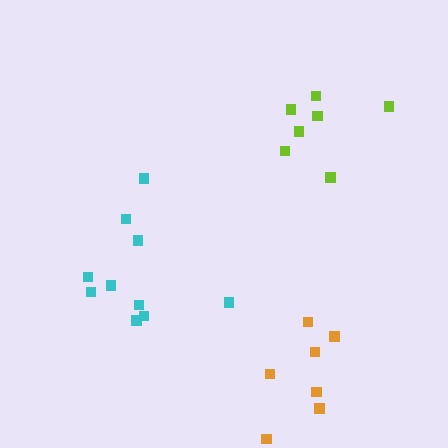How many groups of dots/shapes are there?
There are 3 groups.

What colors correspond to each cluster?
The clusters are colored: cyan, lime, orange.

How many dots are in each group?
Group 1: 10 dots, Group 2: 7 dots, Group 3: 7 dots (24 total).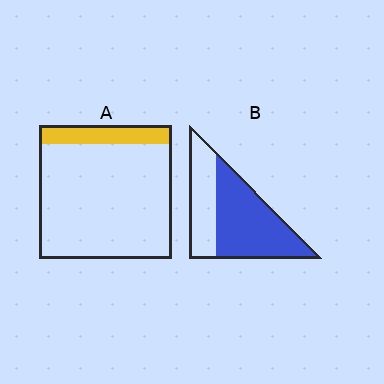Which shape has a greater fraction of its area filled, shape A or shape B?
Shape B.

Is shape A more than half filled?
No.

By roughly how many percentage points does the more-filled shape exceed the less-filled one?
By roughly 50 percentage points (B over A).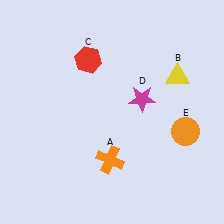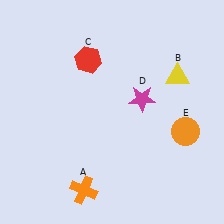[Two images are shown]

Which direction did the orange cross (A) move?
The orange cross (A) moved down.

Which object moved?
The orange cross (A) moved down.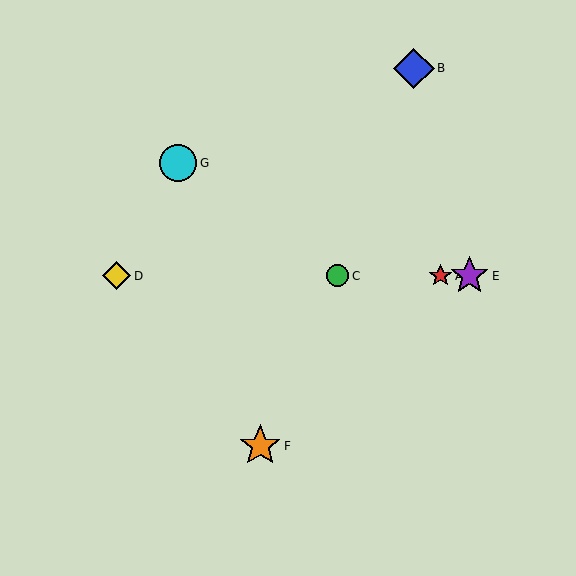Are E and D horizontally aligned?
Yes, both are at y≈276.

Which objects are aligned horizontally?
Objects A, C, D, E are aligned horizontally.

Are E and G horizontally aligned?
No, E is at y≈276 and G is at y≈163.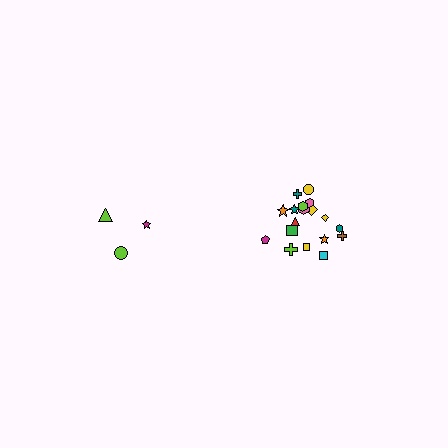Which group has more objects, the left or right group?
The right group.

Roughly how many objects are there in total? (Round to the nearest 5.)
Roughly 20 objects in total.